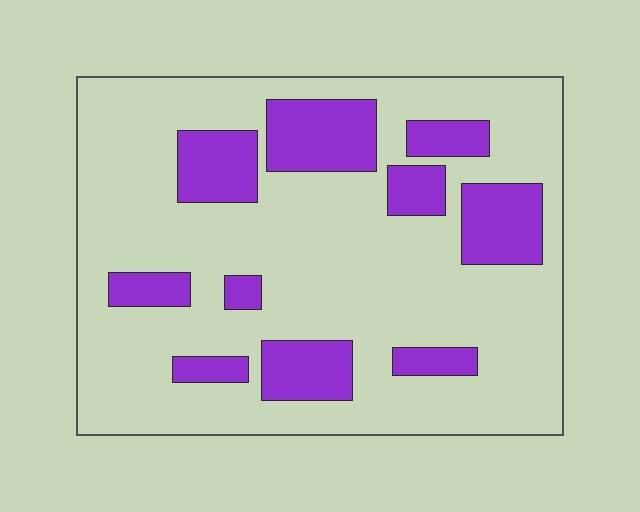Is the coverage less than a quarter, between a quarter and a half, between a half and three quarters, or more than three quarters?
Less than a quarter.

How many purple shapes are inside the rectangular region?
10.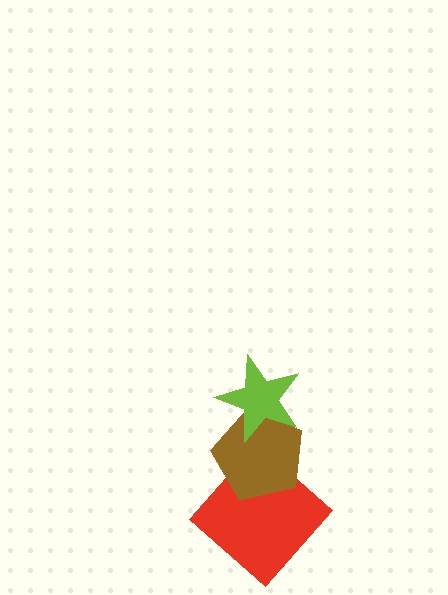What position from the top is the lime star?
The lime star is 1st from the top.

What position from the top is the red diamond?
The red diamond is 3rd from the top.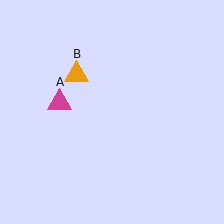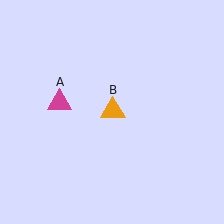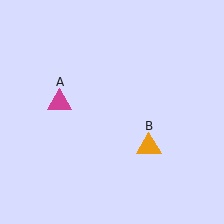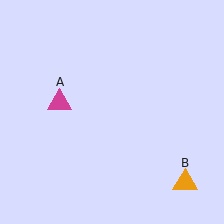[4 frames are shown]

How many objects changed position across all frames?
1 object changed position: orange triangle (object B).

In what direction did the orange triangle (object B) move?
The orange triangle (object B) moved down and to the right.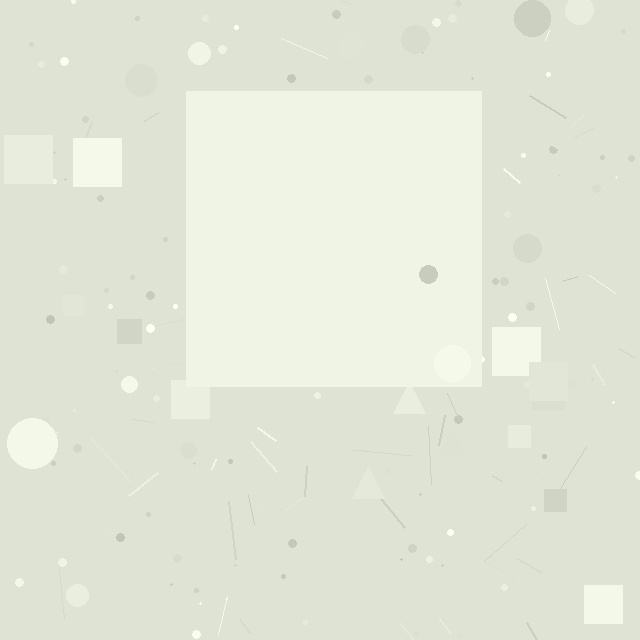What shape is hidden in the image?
A square is hidden in the image.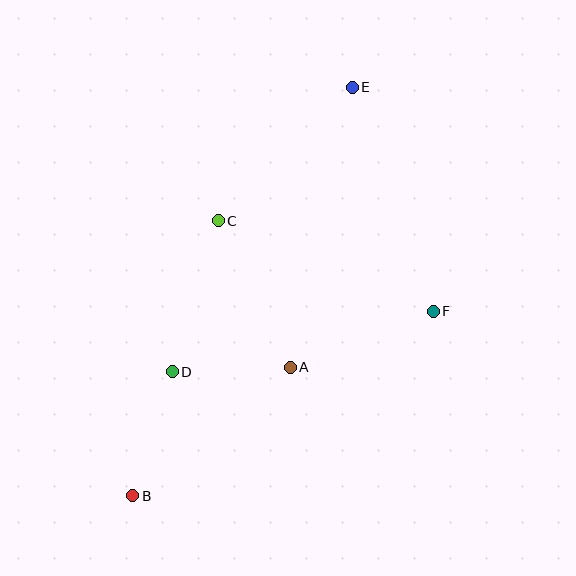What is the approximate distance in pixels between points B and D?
The distance between B and D is approximately 130 pixels.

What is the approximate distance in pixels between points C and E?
The distance between C and E is approximately 189 pixels.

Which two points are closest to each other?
Points A and D are closest to each other.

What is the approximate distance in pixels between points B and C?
The distance between B and C is approximately 288 pixels.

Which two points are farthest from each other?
Points B and E are farthest from each other.